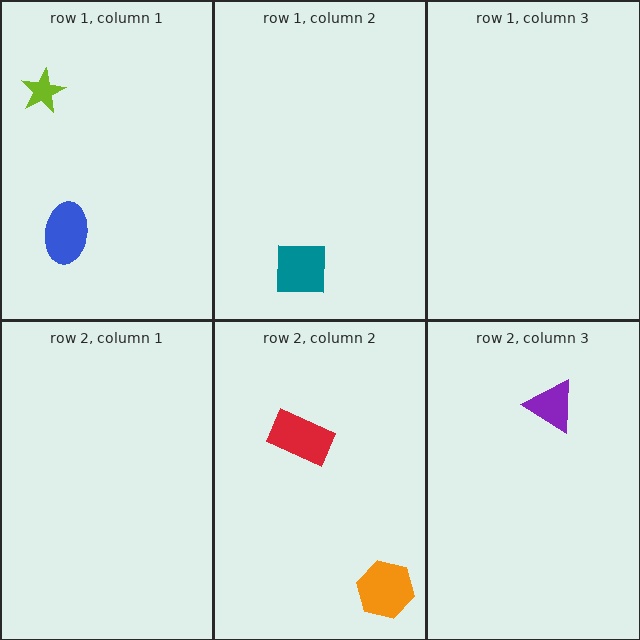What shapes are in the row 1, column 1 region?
The lime star, the blue ellipse.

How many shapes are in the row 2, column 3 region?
1.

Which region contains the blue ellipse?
The row 1, column 1 region.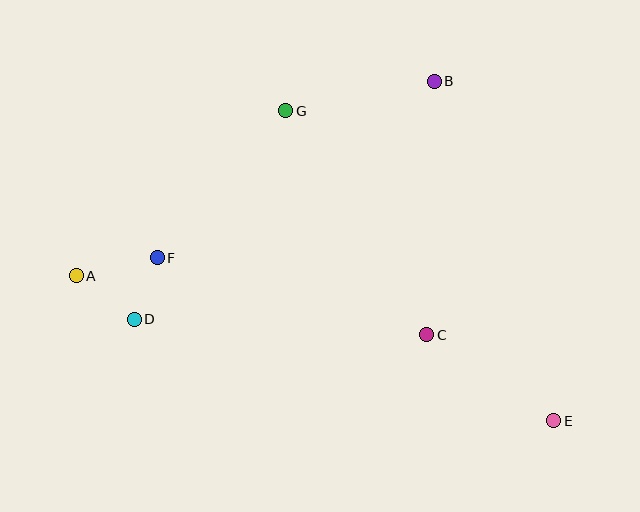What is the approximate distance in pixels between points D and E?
The distance between D and E is approximately 432 pixels.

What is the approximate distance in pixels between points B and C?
The distance between B and C is approximately 254 pixels.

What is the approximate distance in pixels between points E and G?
The distance between E and G is approximately 410 pixels.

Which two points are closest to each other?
Points D and F are closest to each other.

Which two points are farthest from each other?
Points A and E are farthest from each other.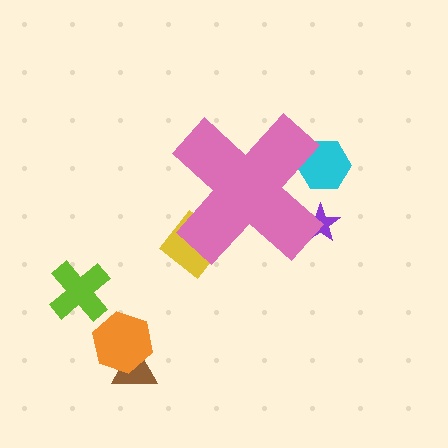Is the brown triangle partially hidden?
No, the brown triangle is fully visible.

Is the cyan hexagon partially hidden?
Yes, the cyan hexagon is partially hidden behind the pink cross.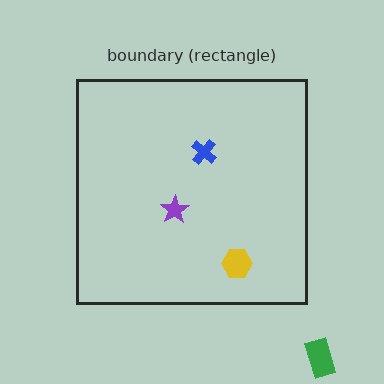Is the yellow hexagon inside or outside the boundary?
Inside.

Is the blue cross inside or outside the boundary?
Inside.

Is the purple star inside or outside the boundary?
Inside.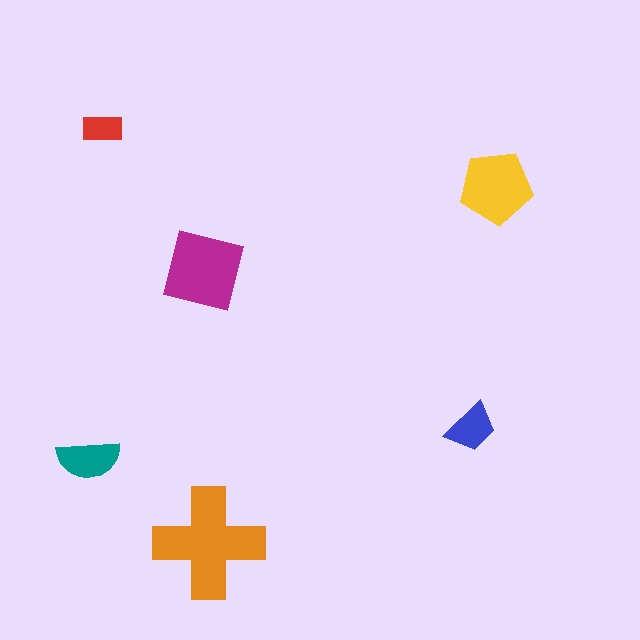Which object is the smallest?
The red rectangle.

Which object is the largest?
The orange cross.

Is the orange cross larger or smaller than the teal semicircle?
Larger.